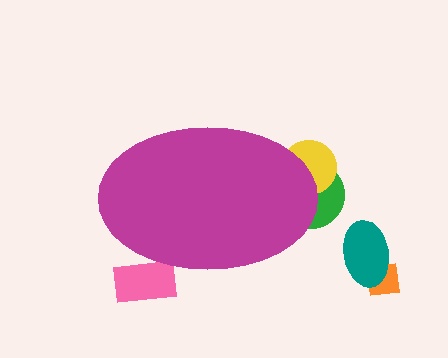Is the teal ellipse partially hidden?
No, the teal ellipse is fully visible.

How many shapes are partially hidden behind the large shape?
3 shapes are partially hidden.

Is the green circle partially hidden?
Yes, the green circle is partially hidden behind the magenta ellipse.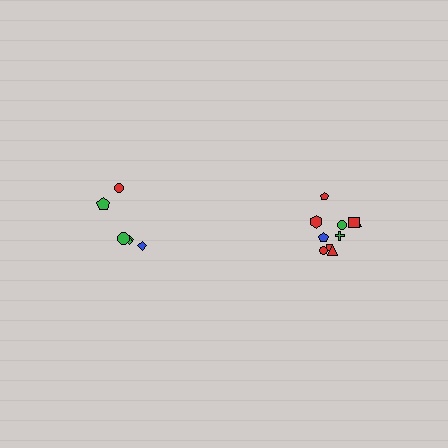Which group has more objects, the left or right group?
The right group.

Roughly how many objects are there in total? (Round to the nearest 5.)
Roughly 15 objects in total.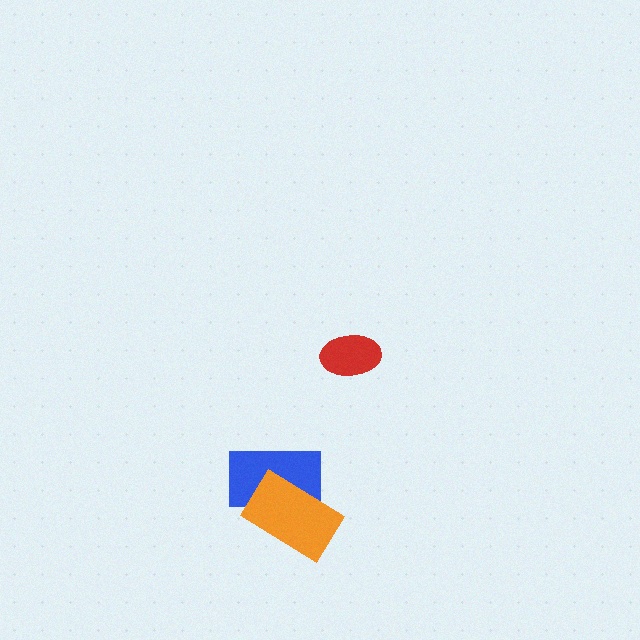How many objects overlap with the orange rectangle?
1 object overlaps with the orange rectangle.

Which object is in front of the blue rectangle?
The orange rectangle is in front of the blue rectangle.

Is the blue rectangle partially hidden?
Yes, it is partially covered by another shape.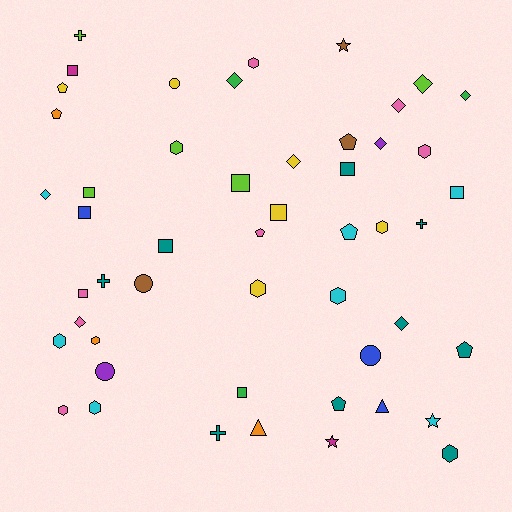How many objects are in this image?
There are 50 objects.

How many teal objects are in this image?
There are 9 teal objects.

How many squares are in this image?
There are 10 squares.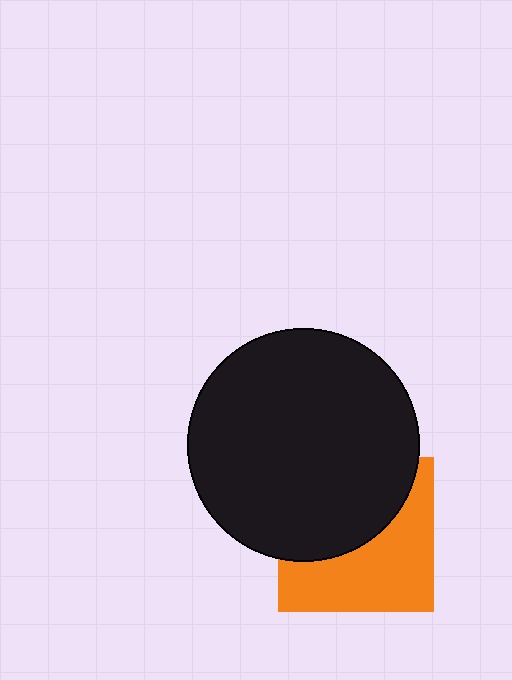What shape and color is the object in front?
The object in front is a black circle.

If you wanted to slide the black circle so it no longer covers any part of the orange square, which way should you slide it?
Slide it up — that is the most direct way to separate the two shapes.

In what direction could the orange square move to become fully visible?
The orange square could move down. That would shift it out from behind the black circle entirely.